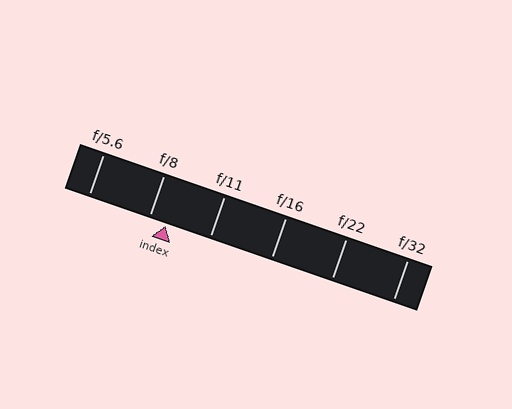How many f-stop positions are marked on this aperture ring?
There are 6 f-stop positions marked.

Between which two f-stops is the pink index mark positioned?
The index mark is between f/8 and f/11.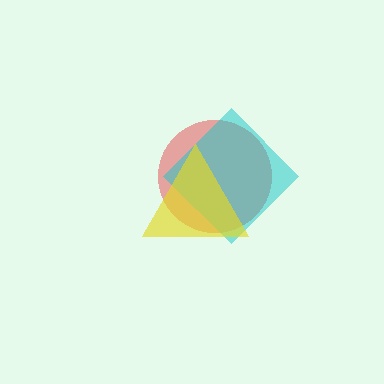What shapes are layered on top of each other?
The layered shapes are: a red circle, a cyan diamond, a yellow triangle.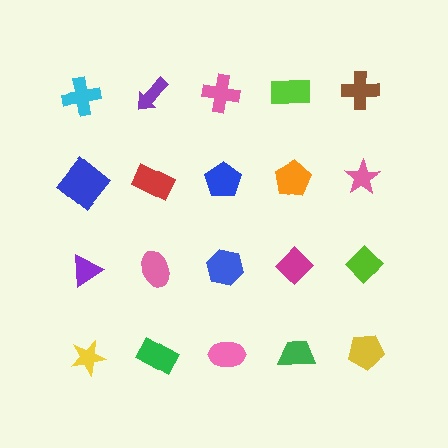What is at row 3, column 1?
A purple triangle.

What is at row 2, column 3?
A blue pentagon.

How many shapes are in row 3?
5 shapes.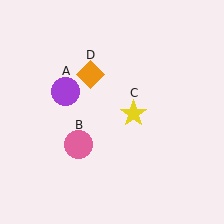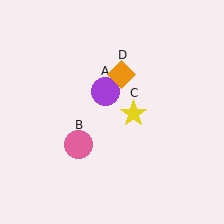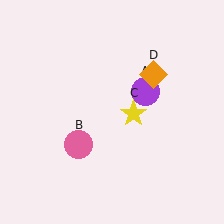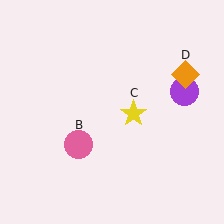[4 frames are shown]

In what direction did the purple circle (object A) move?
The purple circle (object A) moved right.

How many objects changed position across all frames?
2 objects changed position: purple circle (object A), orange diamond (object D).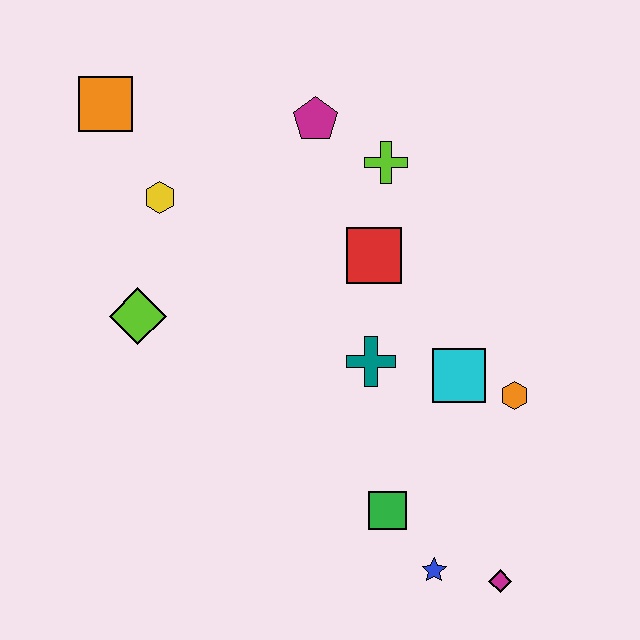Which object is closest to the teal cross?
The cyan square is closest to the teal cross.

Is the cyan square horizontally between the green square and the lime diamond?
No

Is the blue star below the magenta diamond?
No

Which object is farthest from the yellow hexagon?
The magenta diamond is farthest from the yellow hexagon.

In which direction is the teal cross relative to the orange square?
The teal cross is to the right of the orange square.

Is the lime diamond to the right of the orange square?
Yes